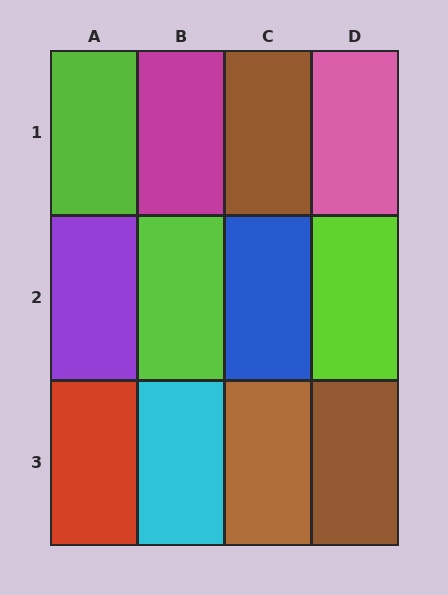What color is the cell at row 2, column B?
Lime.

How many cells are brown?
3 cells are brown.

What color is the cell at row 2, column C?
Blue.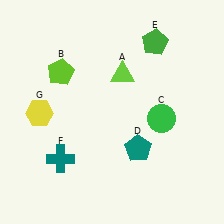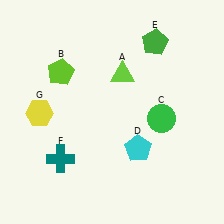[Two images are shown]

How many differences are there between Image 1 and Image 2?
There is 1 difference between the two images.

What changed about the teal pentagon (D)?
In Image 1, D is teal. In Image 2, it changed to cyan.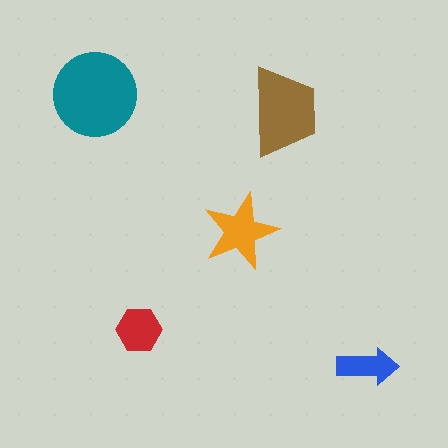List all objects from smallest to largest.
The blue arrow, the red hexagon, the orange star, the brown trapezoid, the teal circle.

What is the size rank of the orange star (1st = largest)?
3rd.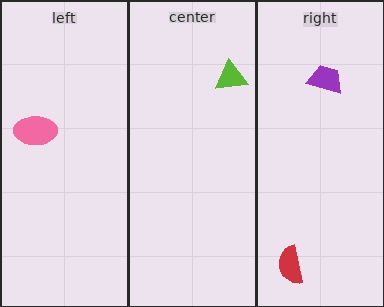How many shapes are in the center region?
1.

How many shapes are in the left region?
1.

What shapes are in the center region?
The lime triangle.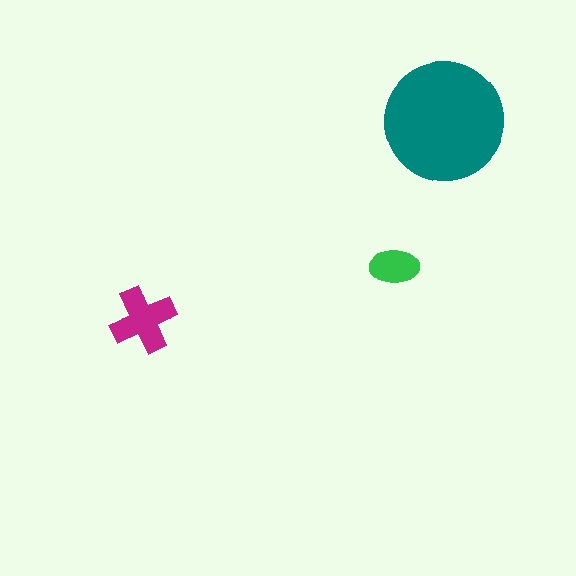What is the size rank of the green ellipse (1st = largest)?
3rd.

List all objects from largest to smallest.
The teal circle, the magenta cross, the green ellipse.